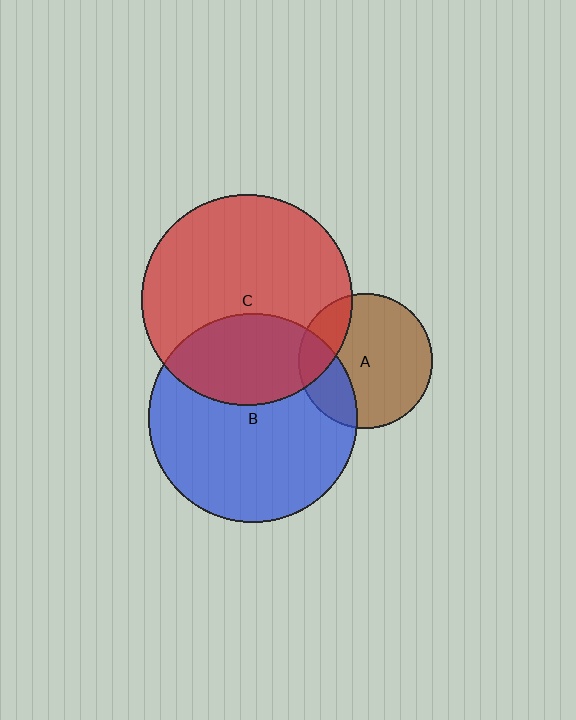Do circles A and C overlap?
Yes.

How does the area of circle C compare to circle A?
Approximately 2.5 times.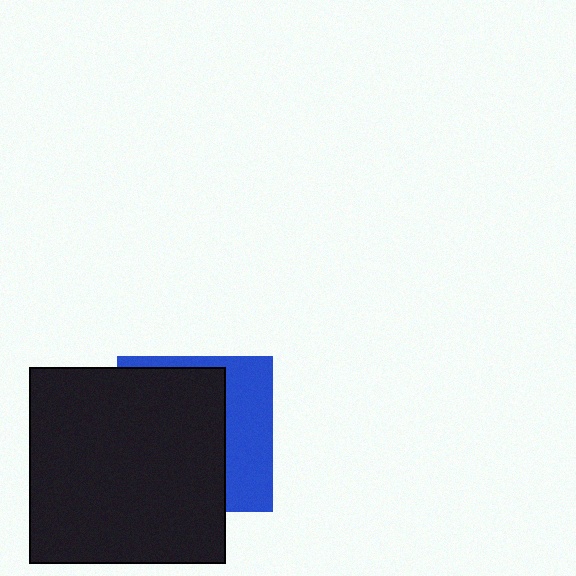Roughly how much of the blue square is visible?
A small part of it is visible (roughly 36%).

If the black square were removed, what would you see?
You would see the complete blue square.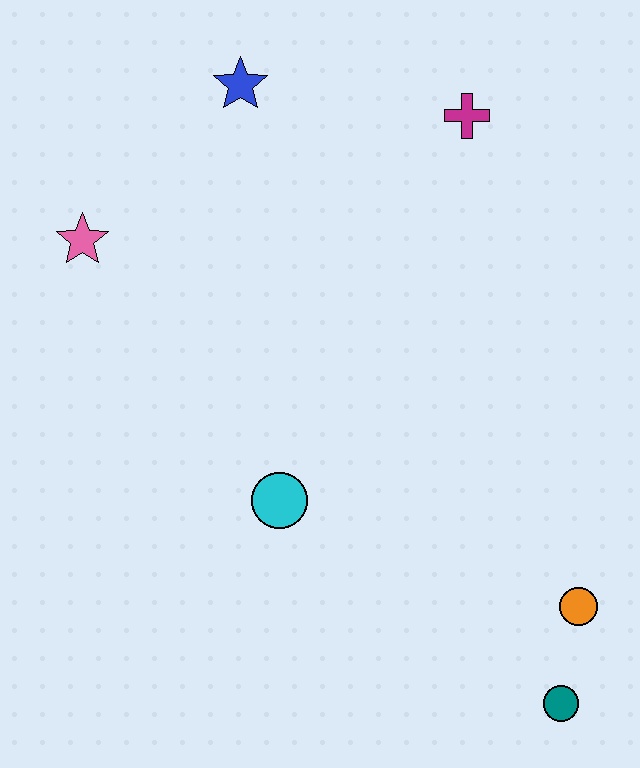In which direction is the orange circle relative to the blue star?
The orange circle is below the blue star.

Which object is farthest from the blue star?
The teal circle is farthest from the blue star.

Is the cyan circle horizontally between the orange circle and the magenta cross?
No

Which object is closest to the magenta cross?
The blue star is closest to the magenta cross.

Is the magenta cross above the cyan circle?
Yes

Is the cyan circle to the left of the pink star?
No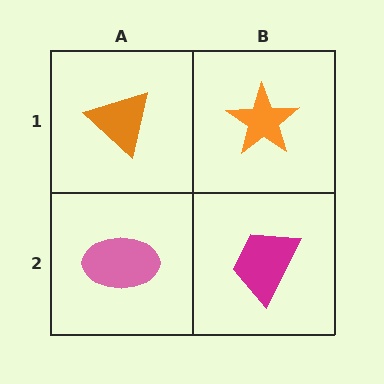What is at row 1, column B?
An orange star.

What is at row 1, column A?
An orange triangle.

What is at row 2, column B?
A magenta trapezoid.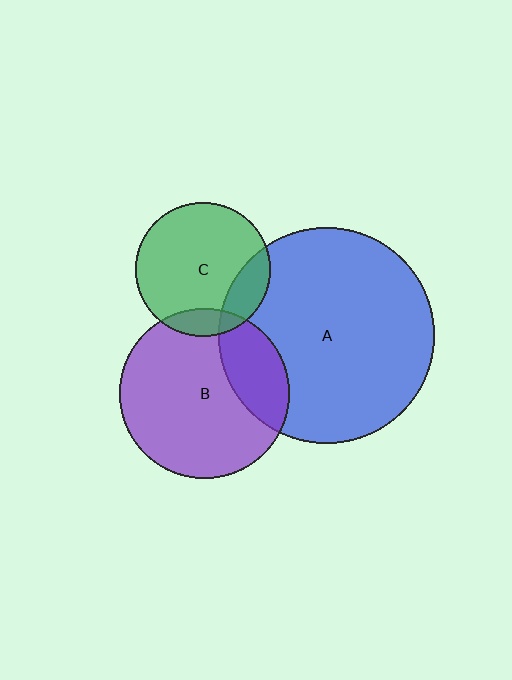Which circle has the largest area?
Circle A (blue).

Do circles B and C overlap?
Yes.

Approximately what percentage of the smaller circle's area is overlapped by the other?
Approximately 10%.